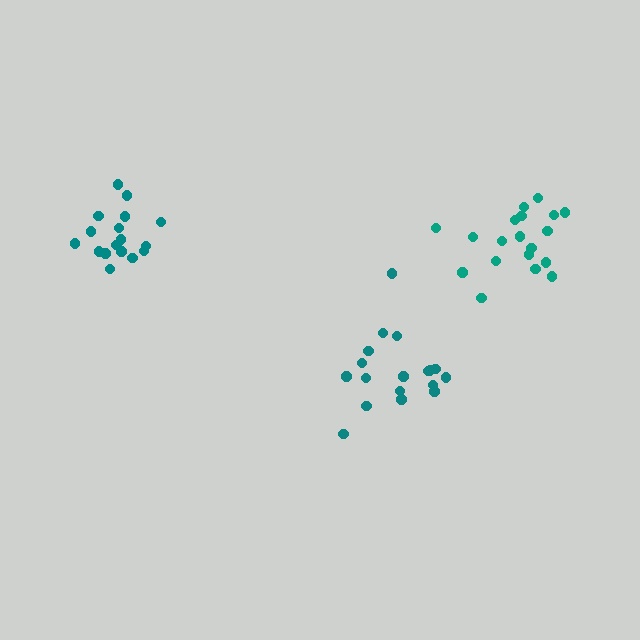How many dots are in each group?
Group 1: 19 dots, Group 2: 17 dots, Group 3: 18 dots (54 total).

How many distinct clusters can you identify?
There are 3 distinct clusters.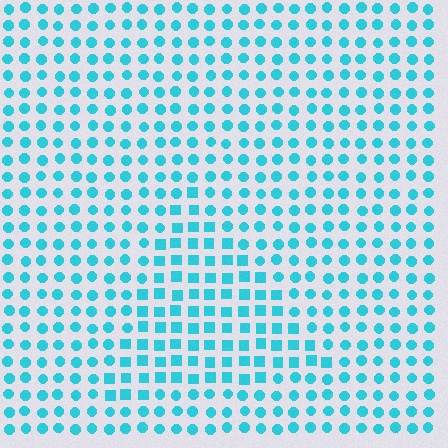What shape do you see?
I see a triangle.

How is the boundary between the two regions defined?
The boundary is defined by a change in element shape: squares inside vs. circles outside. All elements share the same color and spacing.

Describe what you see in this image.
The image is filled with small cyan elements arranged in a uniform grid. A triangle-shaped region contains squares, while the surrounding area contains circles. The boundary is defined purely by the change in element shape.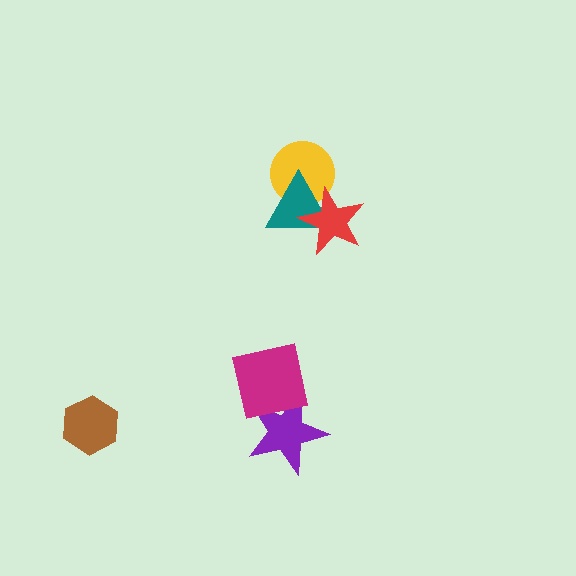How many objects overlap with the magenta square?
1 object overlaps with the magenta square.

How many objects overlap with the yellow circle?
2 objects overlap with the yellow circle.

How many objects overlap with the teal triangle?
2 objects overlap with the teal triangle.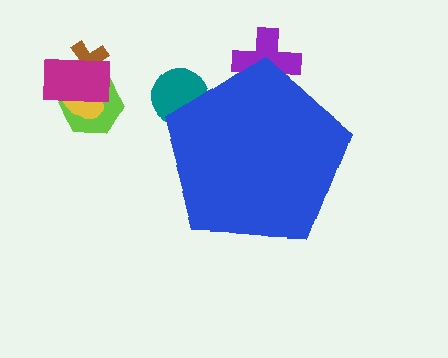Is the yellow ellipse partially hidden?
No, the yellow ellipse is fully visible.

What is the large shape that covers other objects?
A blue pentagon.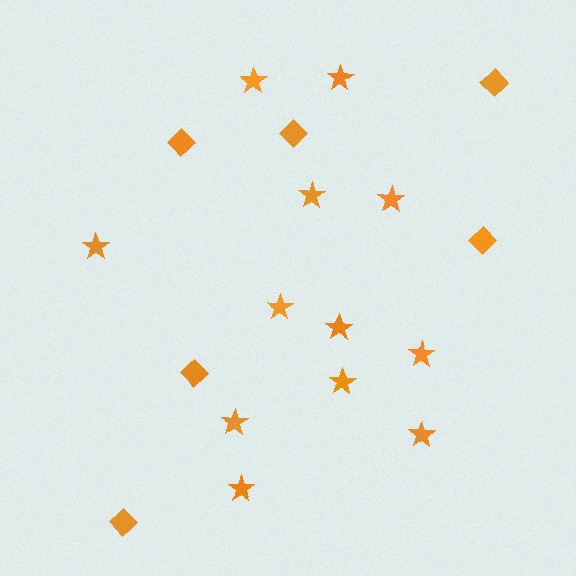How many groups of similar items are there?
There are 2 groups: one group of stars (12) and one group of diamonds (6).